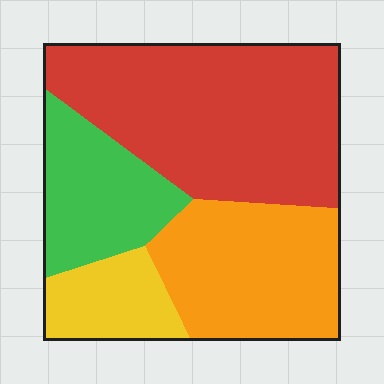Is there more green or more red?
Red.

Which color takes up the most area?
Red, at roughly 45%.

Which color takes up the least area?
Yellow, at roughly 10%.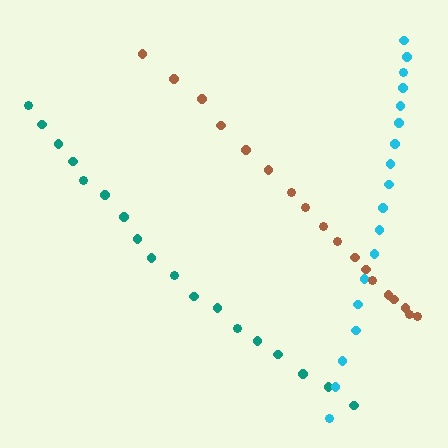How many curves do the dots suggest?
There are 3 distinct paths.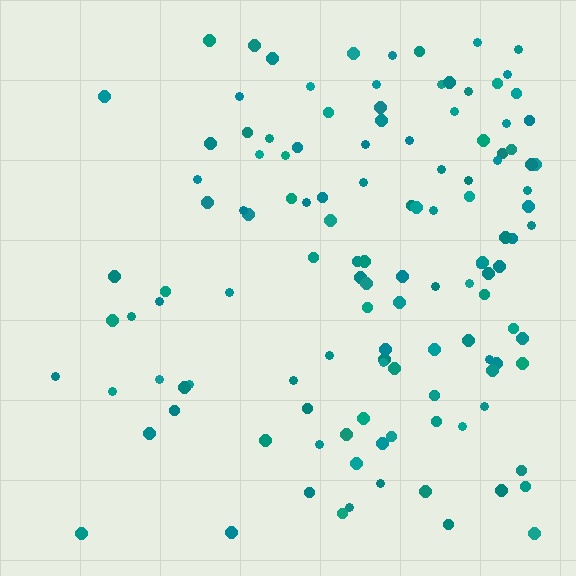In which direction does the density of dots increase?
From left to right, with the right side densest.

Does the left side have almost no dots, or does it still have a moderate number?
Still a moderate number, just noticeably fewer than the right.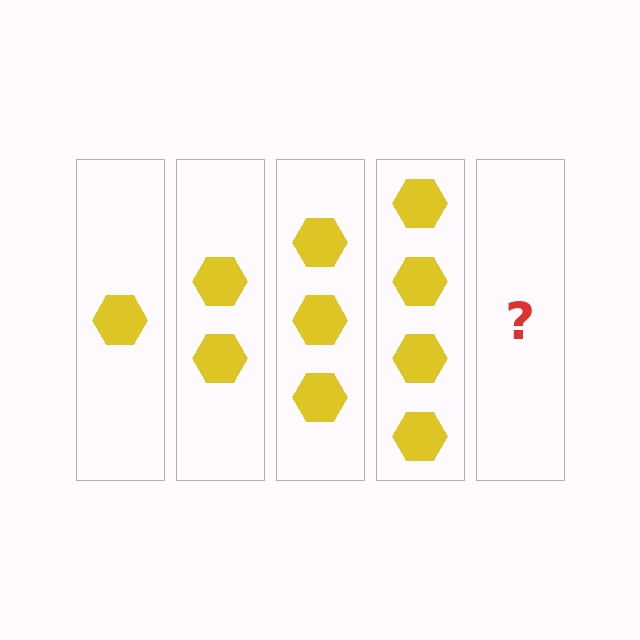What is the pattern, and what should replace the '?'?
The pattern is that each step adds one more hexagon. The '?' should be 5 hexagons.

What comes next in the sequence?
The next element should be 5 hexagons.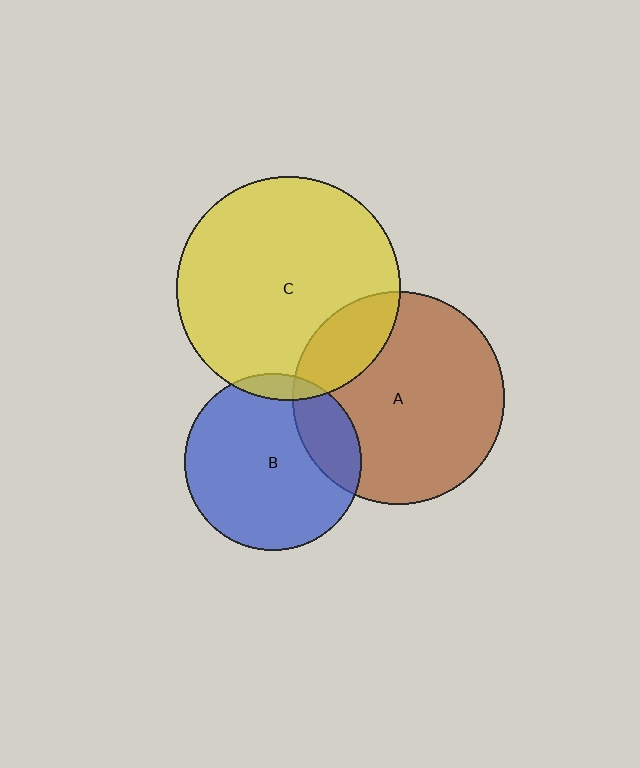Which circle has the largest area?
Circle C (yellow).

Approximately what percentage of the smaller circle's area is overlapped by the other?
Approximately 5%.